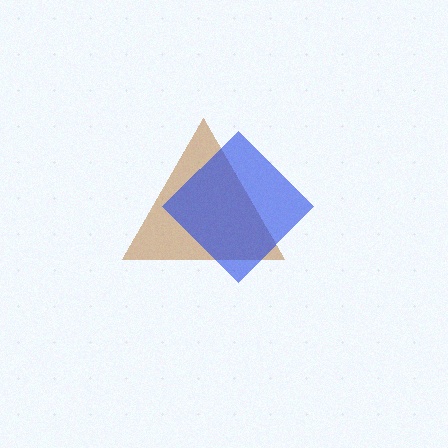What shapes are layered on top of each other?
The layered shapes are: a brown triangle, a blue diamond.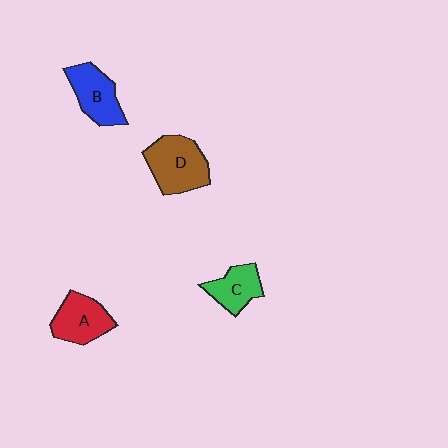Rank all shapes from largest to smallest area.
From largest to smallest: D (brown), B (blue), A (red), C (green).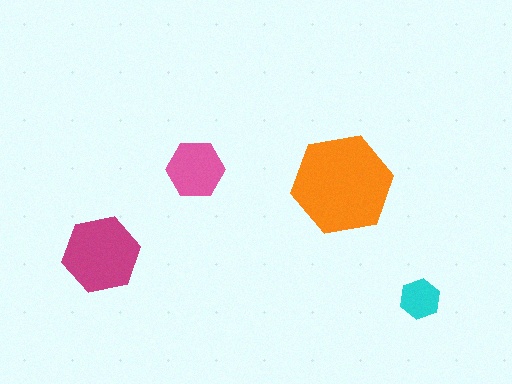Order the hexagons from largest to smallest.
the orange one, the magenta one, the pink one, the cyan one.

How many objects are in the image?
There are 4 objects in the image.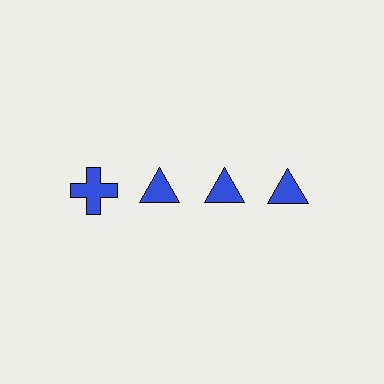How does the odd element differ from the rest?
It has a different shape: cross instead of triangle.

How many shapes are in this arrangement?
There are 4 shapes arranged in a grid pattern.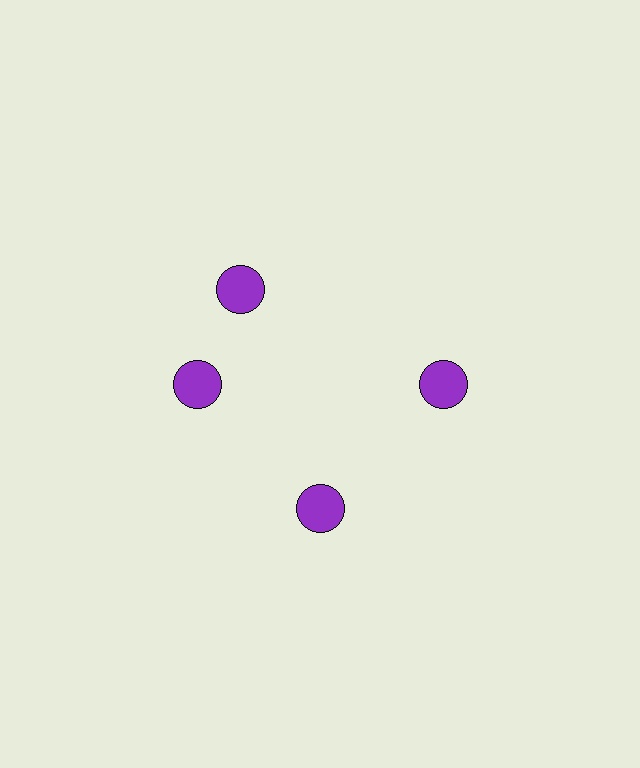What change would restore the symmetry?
The symmetry would be restored by rotating it back into even spacing with its neighbors so that all 4 circles sit at equal angles and equal distance from the center.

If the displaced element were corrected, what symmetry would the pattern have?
It would have 4-fold rotational symmetry — the pattern would map onto itself every 90 degrees.